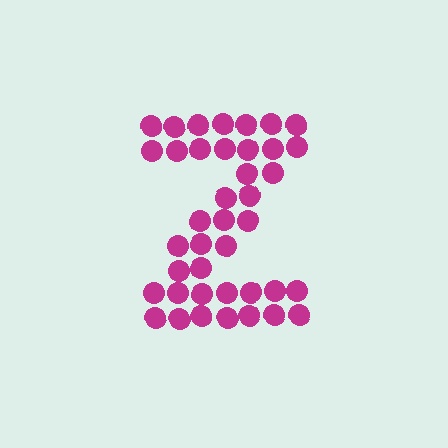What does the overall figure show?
The overall figure shows the letter Z.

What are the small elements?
The small elements are circles.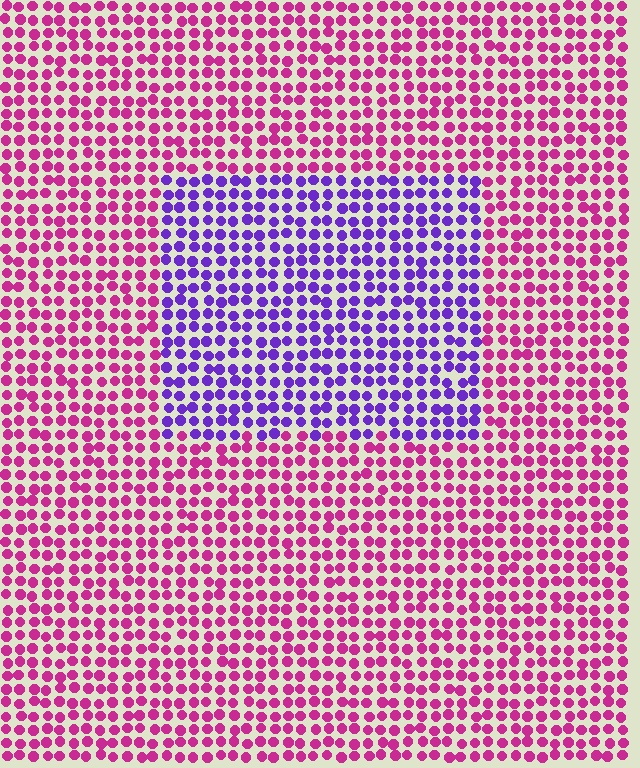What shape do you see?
I see a rectangle.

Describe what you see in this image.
The image is filled with small magenta elements in a uniform arrangement. A rectangle-shaped region is visible where the elements are tinted to a slightly different hue, forming a subtle color boundary.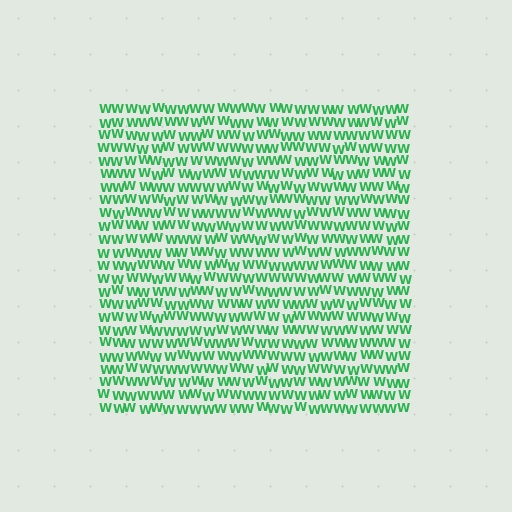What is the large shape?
The large shape is a square.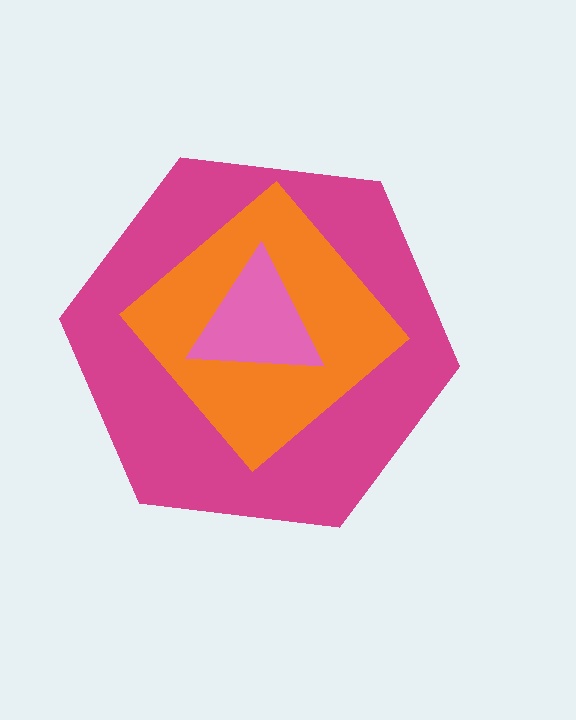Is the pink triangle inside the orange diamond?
Yes.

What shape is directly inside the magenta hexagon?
The orange diamond.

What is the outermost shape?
The magenta hexagon.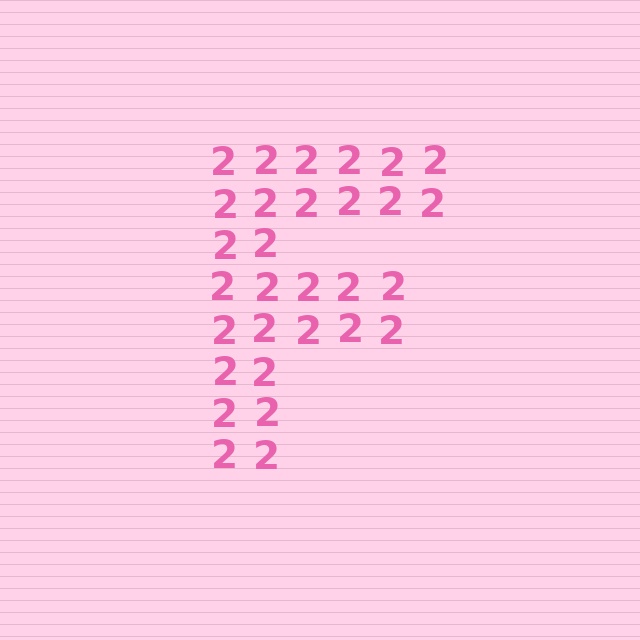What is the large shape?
The large shape is the letter F.